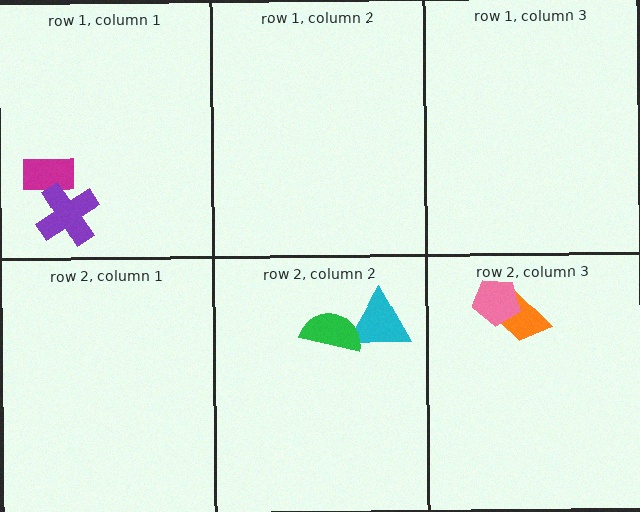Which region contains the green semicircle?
The row 2, column 2 region.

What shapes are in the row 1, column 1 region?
The magenta rectangle, the purple cross.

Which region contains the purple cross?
The row 1, column 1 region.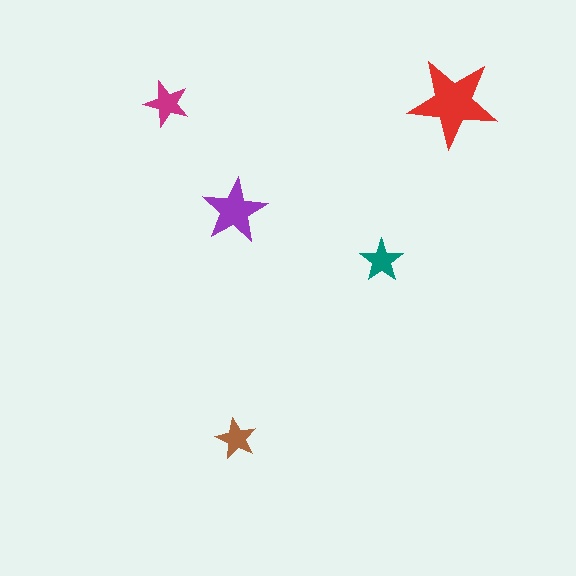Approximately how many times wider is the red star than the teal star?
About 2 times wider.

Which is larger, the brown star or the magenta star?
The magenta one.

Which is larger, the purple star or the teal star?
The purple one.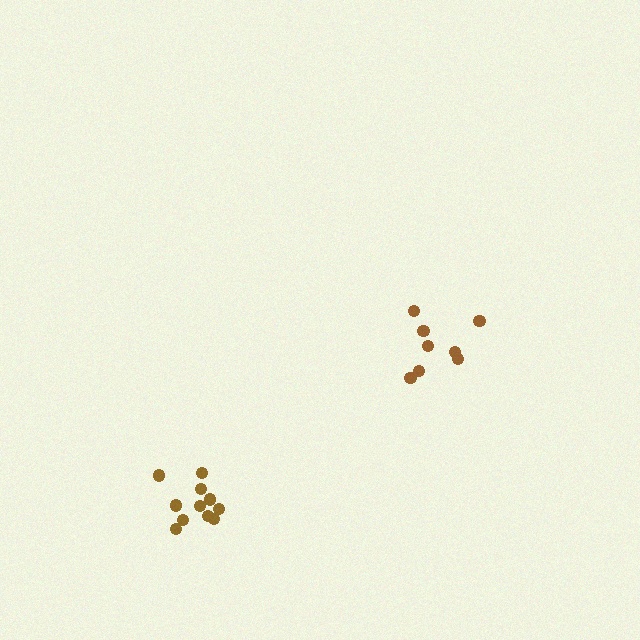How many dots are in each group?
Group 1: 11 dots, Group 2: 8 dots (19 total).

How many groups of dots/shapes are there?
There are 2 groups.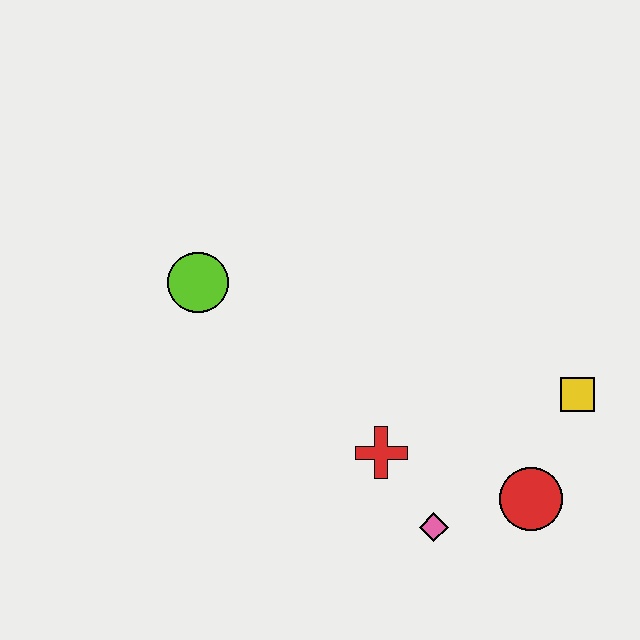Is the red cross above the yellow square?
No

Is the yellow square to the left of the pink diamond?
No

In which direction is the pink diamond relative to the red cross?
The pink diamond is below the red cross.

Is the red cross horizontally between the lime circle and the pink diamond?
Yes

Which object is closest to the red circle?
The pink diamond is closest to the red circle.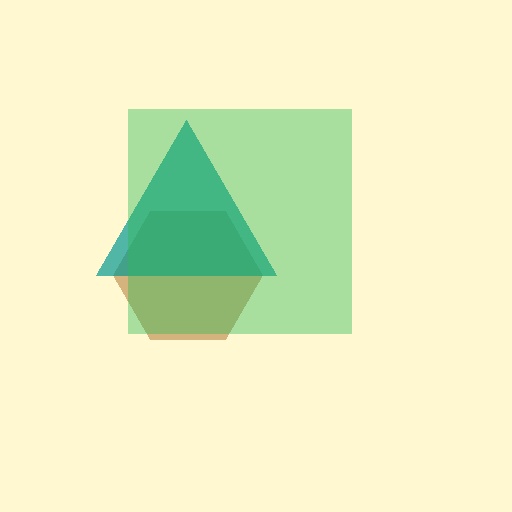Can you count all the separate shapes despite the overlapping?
Yes, there are 3 separate shapes.